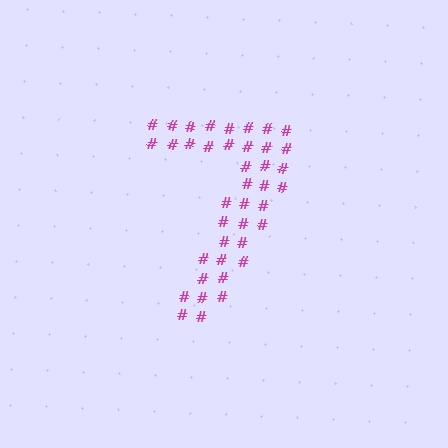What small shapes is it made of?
It is made of small hash symbols.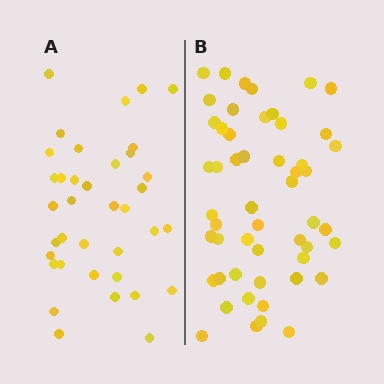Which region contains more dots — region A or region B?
Region B (the right region) has more dots.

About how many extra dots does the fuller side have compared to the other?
Region B has approximately 15 more dots than region A.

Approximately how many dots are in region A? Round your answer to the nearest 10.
About 40 dots. (The exact count is 37, which rounds to 40.)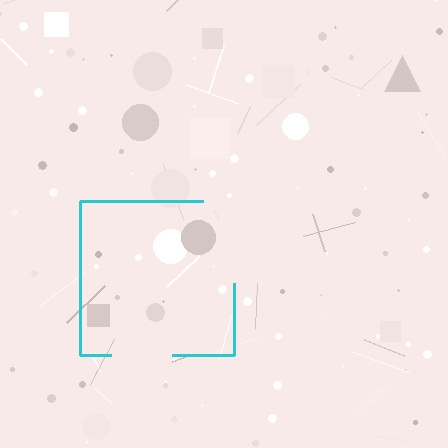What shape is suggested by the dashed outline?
The dashed outline suggests a square.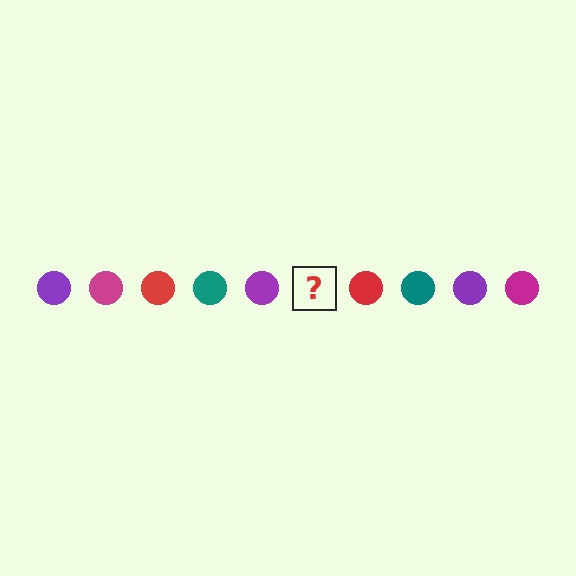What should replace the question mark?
The question mark should be replaced with a magenta circle.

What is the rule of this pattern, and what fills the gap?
The rule is that the pattern cycles through purple, magenta, red, teal circles. The gap should be filled with a magenta circle.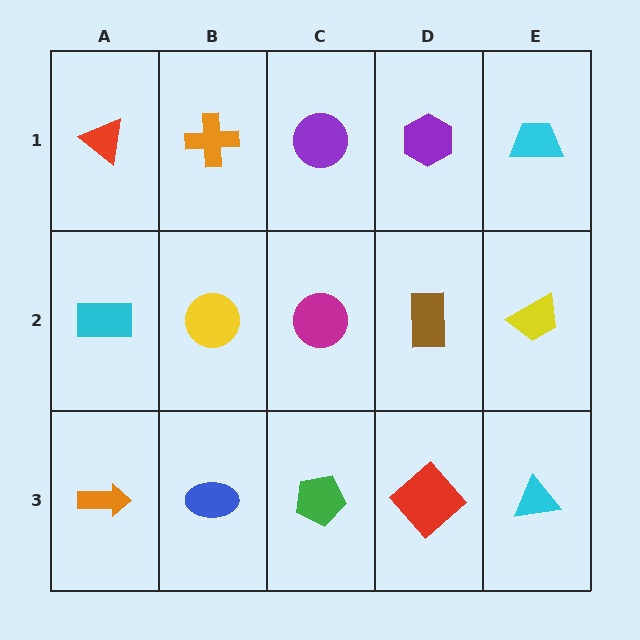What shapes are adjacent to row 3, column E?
A yellow trapezoid (row 2, column E), a red diamond (row 3, column D).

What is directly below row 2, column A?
An orange arrow.